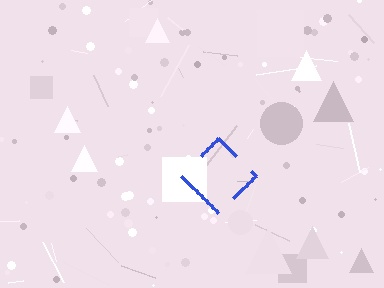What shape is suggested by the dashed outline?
The dashed outline suggests a diamond.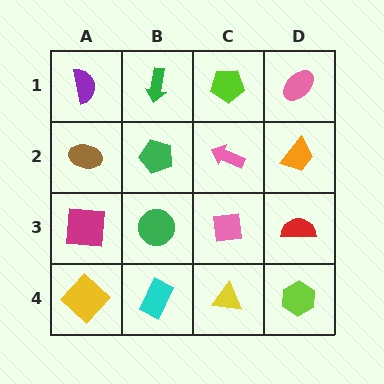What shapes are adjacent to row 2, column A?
A purple semicircle (row 1, column A), a magenta square (row 3, column A), a green pentagon (row 2, column B).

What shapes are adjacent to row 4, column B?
A green circle (row 3, column B), a yellow diamond (row 4, column A), a yellow triangle (row 4, column C).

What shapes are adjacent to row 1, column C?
A pink arrow (row 2, column C), a green arrow (row 1, column B), a pink ellipse (row 1, column D).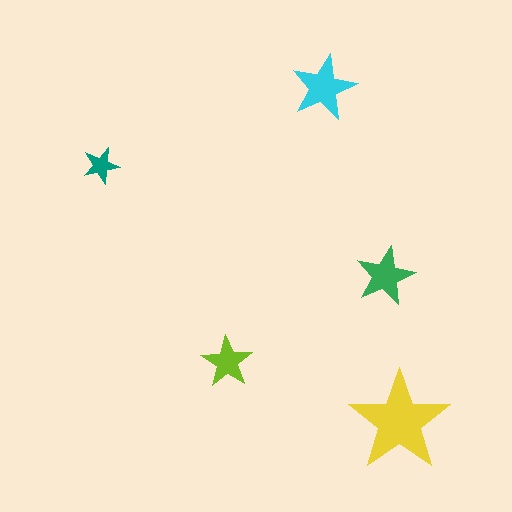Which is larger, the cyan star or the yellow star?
The yellow one.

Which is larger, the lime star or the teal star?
The lime one.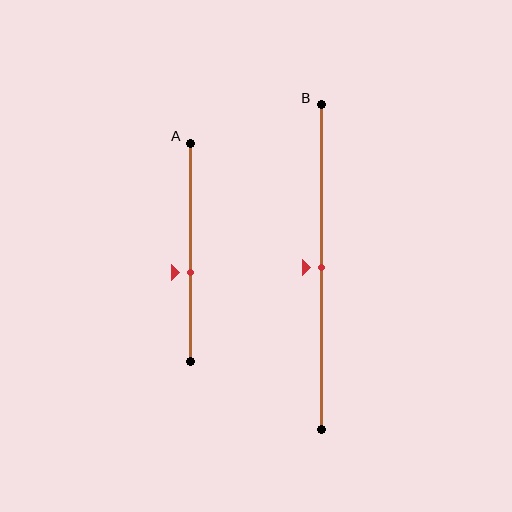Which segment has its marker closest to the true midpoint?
Segment B has its marker closest to the true midpoint.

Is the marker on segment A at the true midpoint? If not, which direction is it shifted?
No, the marker on segment A is shifted downward by about 9% of the segment length.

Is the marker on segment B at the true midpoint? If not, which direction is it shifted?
Yes, the marker on segment B is at the true midpoint.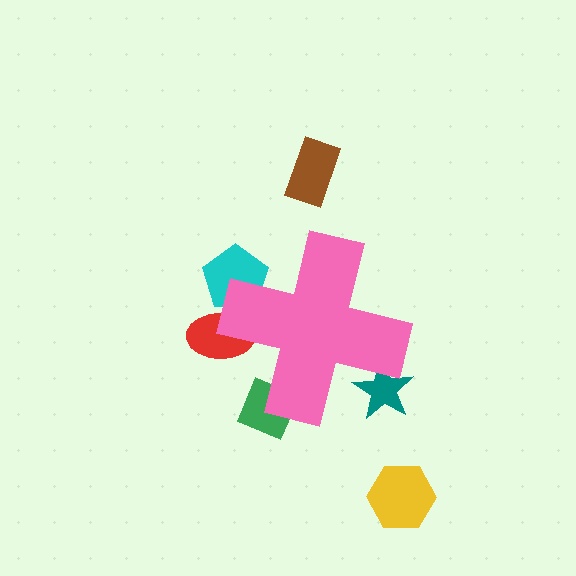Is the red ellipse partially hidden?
Yes, the red ellipse is partially hidden behind the pink cross.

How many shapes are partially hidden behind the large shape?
4 shapes are partially hidden.